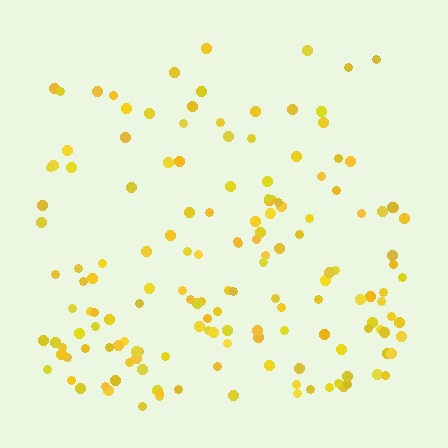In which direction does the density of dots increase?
From top to bottom, with the bottom side densest.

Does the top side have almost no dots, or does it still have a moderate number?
Still a moderate number, just noticeably fewer than the bottom.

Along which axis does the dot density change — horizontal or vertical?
Vertical.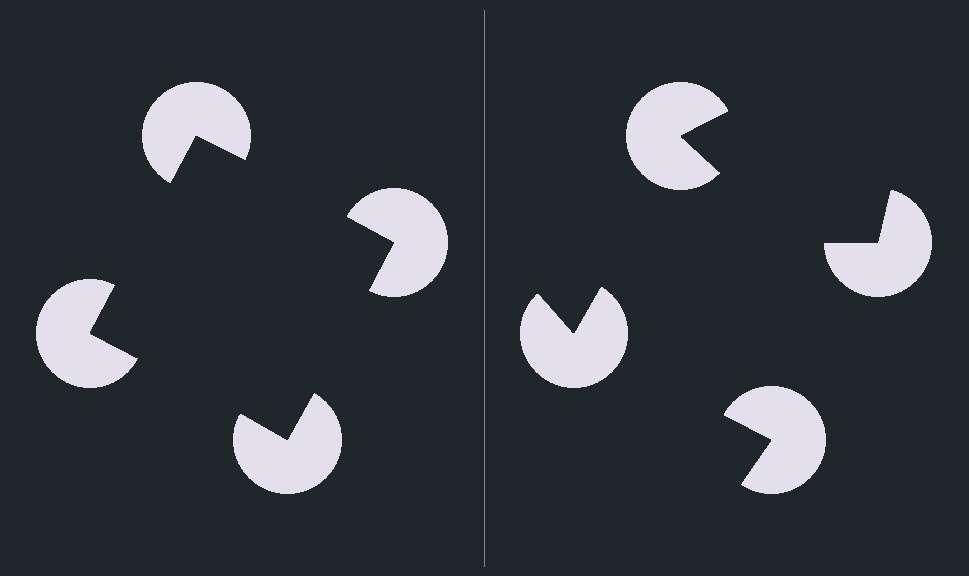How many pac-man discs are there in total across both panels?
8 — 4 on each side.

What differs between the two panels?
The pac-man discs are positioned identically on both sides; only the wedge orientations differ. On the left they align to a square; on the right they are misaligned.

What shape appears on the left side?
An illusory square.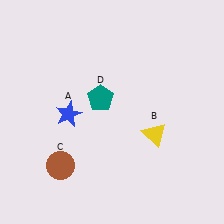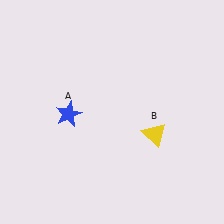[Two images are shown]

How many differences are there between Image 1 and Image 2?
There are 2 differences between the two images.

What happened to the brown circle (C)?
The brown circle (C) was removed in Image 2. It was in the bottom-left area of Image 1.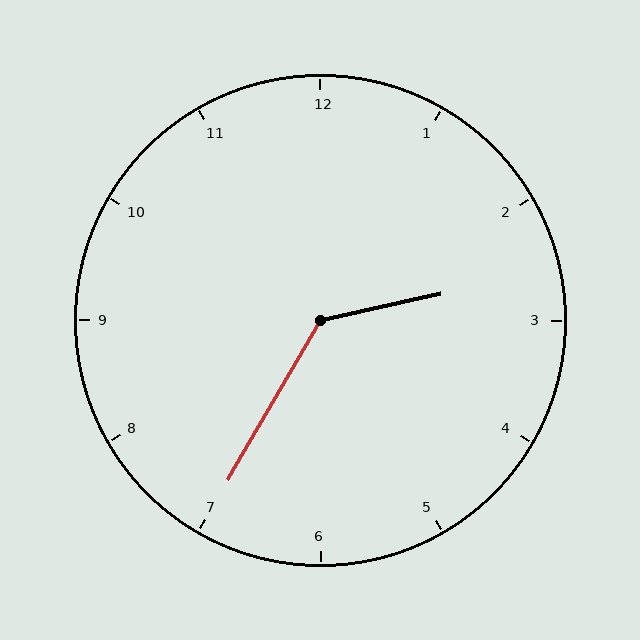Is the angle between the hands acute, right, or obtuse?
It is obtuse.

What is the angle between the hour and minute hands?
Approximately 132 degrees.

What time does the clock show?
2:35.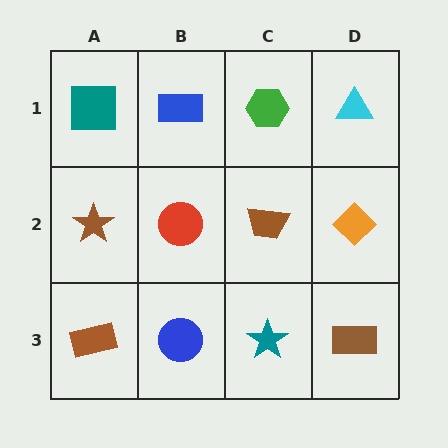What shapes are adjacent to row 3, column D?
An orange diamond (row 2, column D), a teal star (row 3, column C).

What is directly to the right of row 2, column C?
An orange diamond.